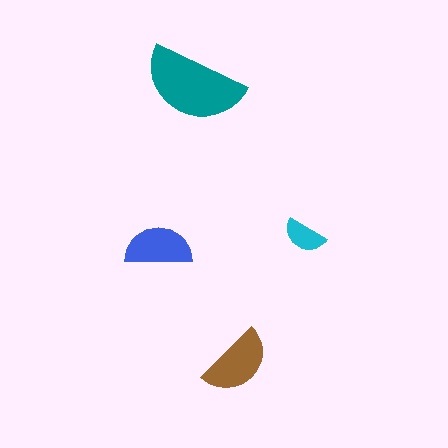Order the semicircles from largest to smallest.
the teal one, the brown one, the blue one, the cyan one.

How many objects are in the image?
There are 4 objects in the image.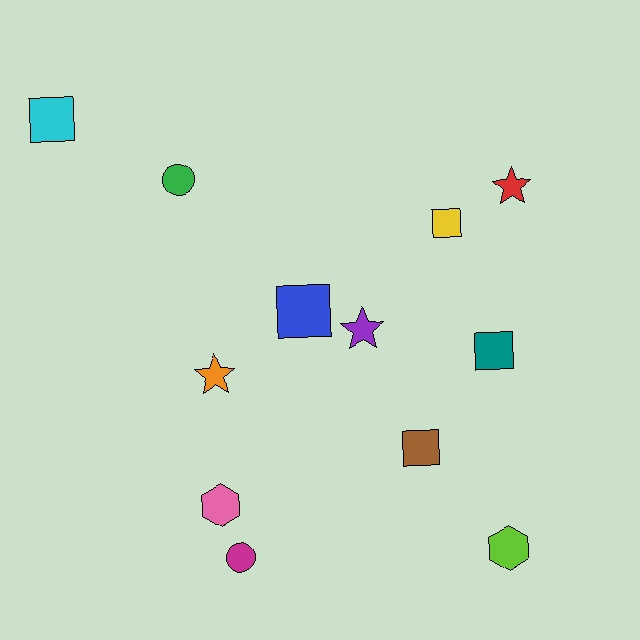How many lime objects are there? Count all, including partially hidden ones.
There is 1 lime object.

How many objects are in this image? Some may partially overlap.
There are 12 objects.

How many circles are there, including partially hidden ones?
There are 2 circles.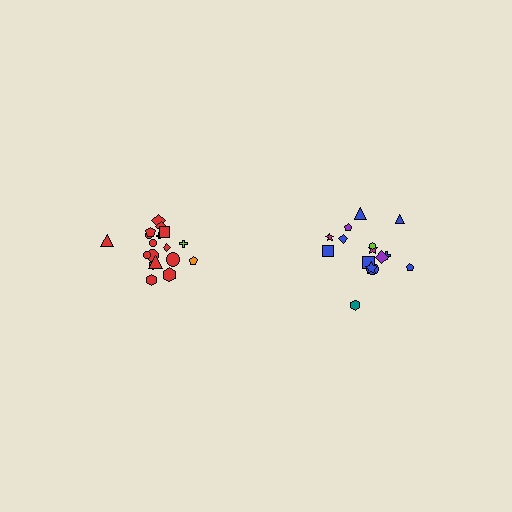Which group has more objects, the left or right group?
The left group.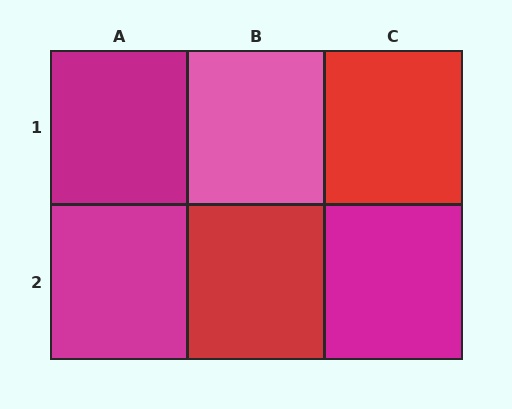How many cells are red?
2 cells are red.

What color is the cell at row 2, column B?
Red.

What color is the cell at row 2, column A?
Magenta.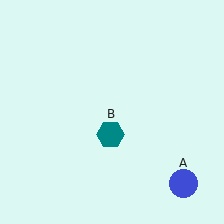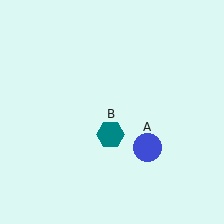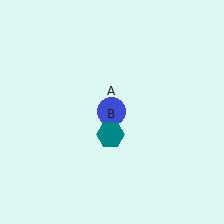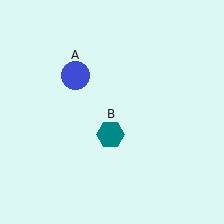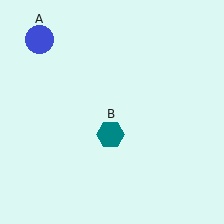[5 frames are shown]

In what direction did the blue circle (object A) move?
The blue circle (object A) moved up and to the left.